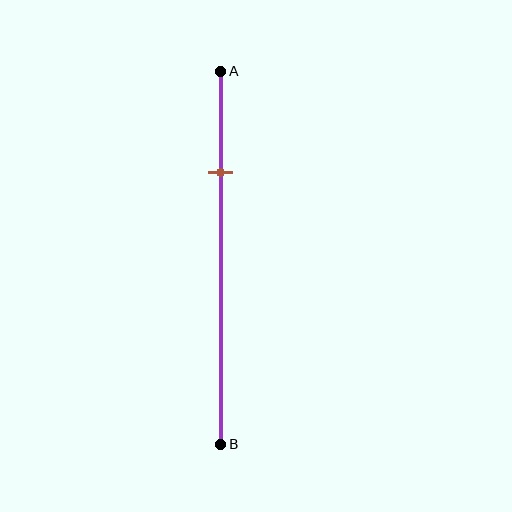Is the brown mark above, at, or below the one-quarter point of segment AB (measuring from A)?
The brown mark is approximately at the one-quarter point of segment AB.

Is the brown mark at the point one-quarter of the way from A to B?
Yes, the mark is approximately at the one-quarter point.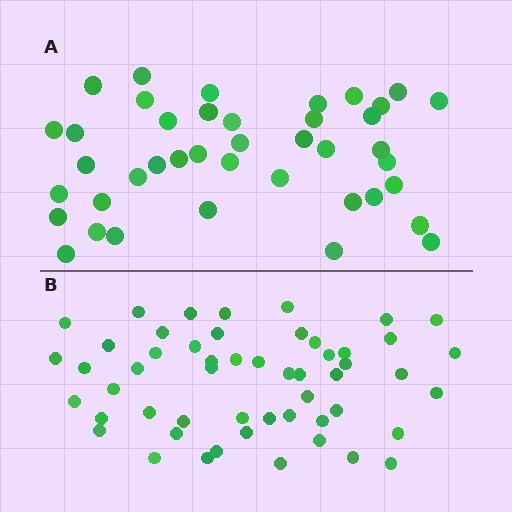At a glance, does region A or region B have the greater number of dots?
Region B (the bottom region) has more dots.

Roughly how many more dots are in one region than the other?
Region B has roughly 12 or so more dots than region A.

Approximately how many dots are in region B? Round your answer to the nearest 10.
About 50 dots. (The exact count is 53, which rounds to 50.)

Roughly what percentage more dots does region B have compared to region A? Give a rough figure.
About 30% more.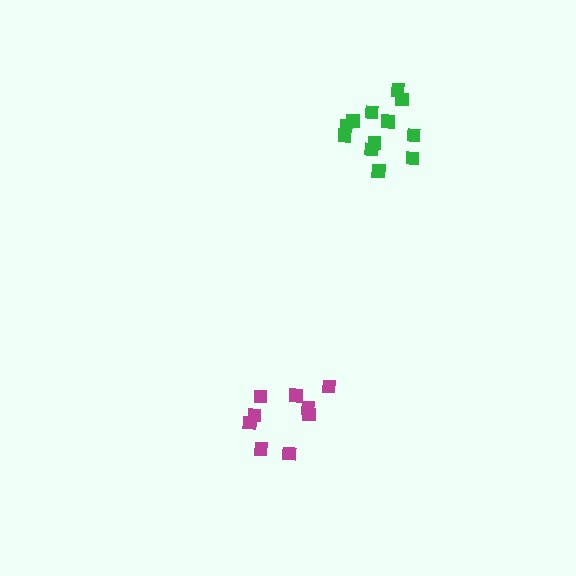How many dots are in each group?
Group 1: 9 dots, Group 2: 12 dots (21 total).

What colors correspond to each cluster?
The clusters are colored: magenta, green.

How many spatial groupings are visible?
There are 2 spatial groupings.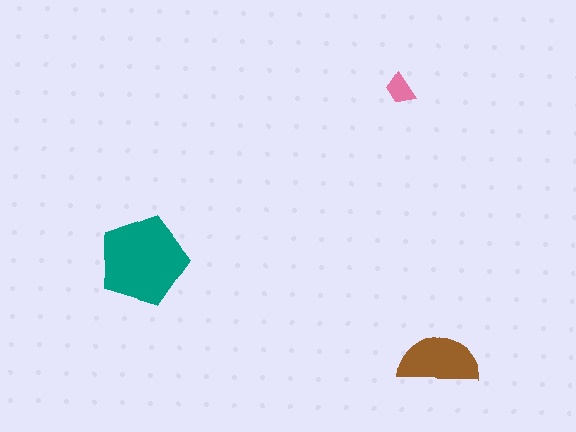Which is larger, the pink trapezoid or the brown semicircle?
The brown semicircle.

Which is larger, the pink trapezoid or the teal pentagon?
The teal pentagon.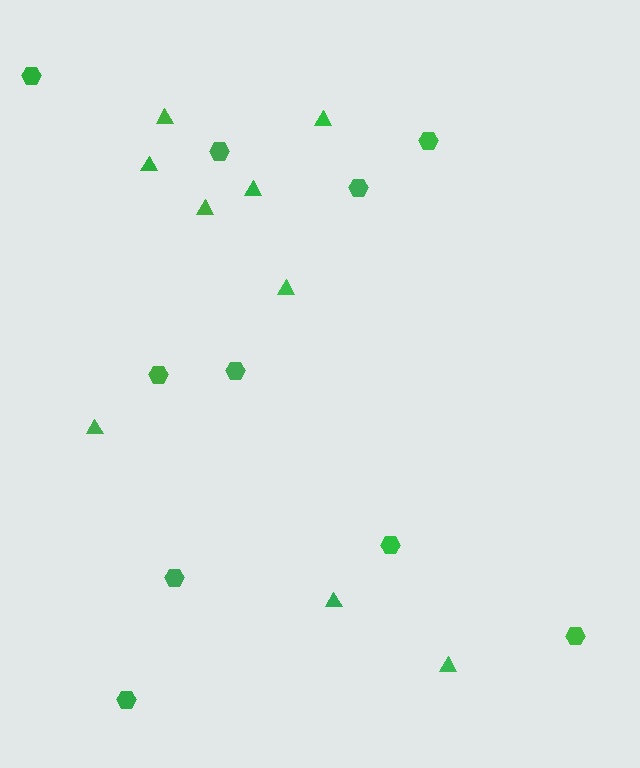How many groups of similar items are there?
There are 2 groups: one group of hexagons (10) and one group of triangles (9).